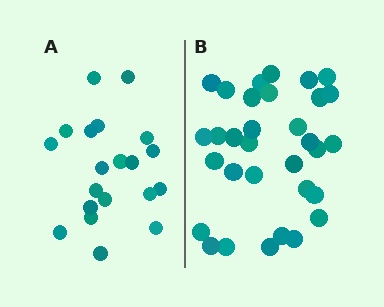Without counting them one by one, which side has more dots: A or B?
Region B (the right region) has more dots.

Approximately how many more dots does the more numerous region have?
Region B has roughly 12 or so more dots than region A.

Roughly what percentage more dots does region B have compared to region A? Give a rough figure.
About 60% more.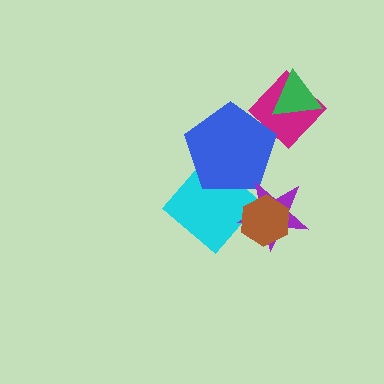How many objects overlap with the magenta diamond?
2 objects overlap with the magenta diamond.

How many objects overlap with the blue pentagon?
2 objects overlap with the blue pentagon.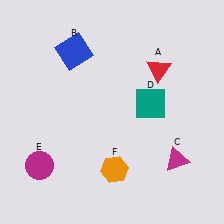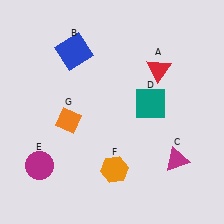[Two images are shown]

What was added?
An orange diamond (G) was added in Image 2.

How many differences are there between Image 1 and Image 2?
There is 1 difference between the two images.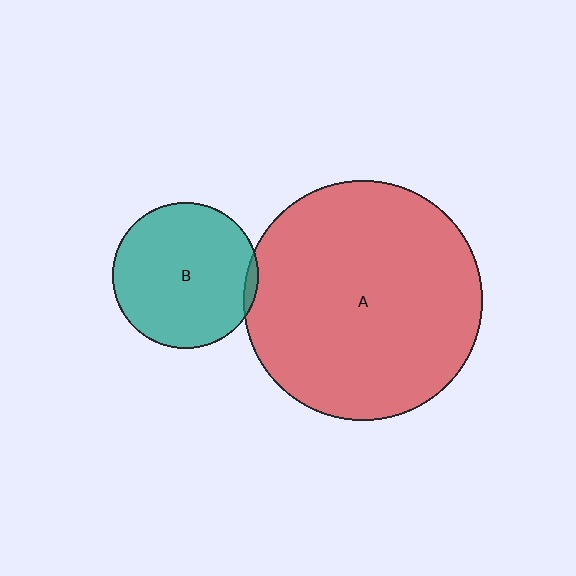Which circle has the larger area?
Circle A (red).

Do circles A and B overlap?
Yes.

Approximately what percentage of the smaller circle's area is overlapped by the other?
Approximately 5%.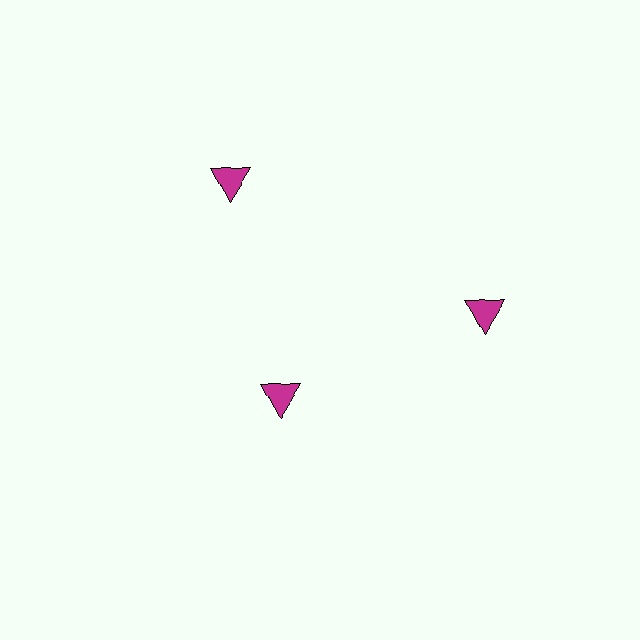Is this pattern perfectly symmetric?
No. The 3 magenta triangles are arranged in a ring, but one element near the 7 o'clock position is pulled inward toward the center, breaking the 3-fold rotational symmetry.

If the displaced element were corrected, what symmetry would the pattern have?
It would have 3-fold rotational symmetry — the pattern would map onto itself every 120 degrees.